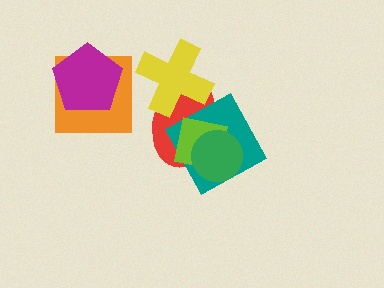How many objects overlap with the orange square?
1 object overlaps with the orange square.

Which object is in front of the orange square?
The magenta pentagon is in front of the orange square.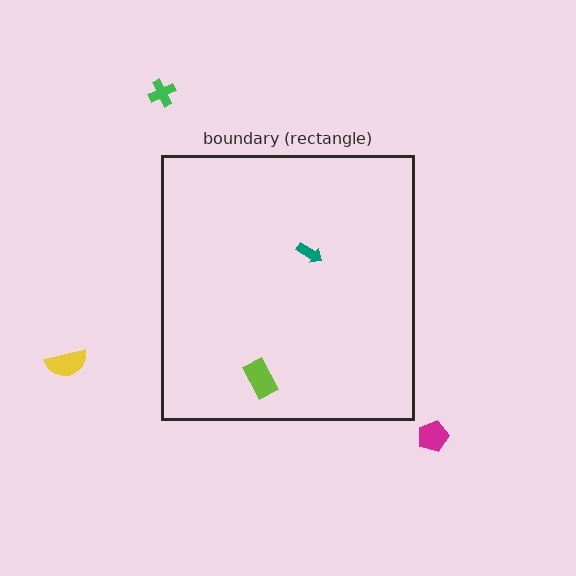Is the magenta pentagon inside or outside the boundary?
Outside.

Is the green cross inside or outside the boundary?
Outside.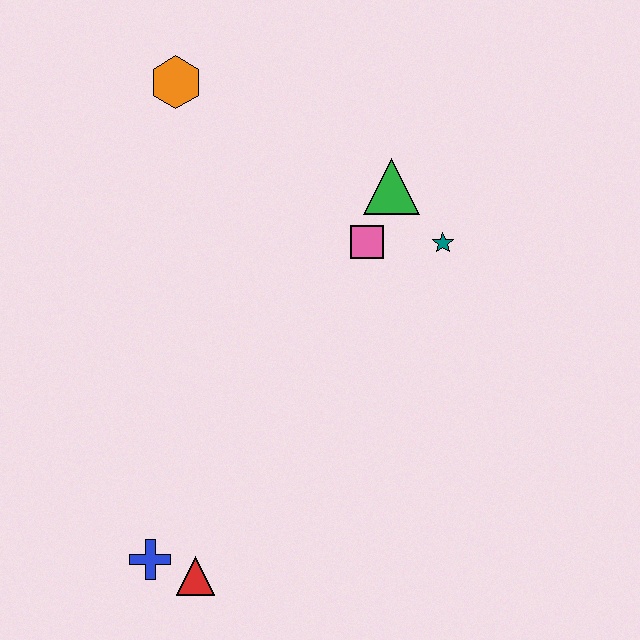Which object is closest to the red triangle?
The blue cross is closest to the red triangle.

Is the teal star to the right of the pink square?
Yes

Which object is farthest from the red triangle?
The orange hexagon is farthest from the red triangle.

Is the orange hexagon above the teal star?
Yes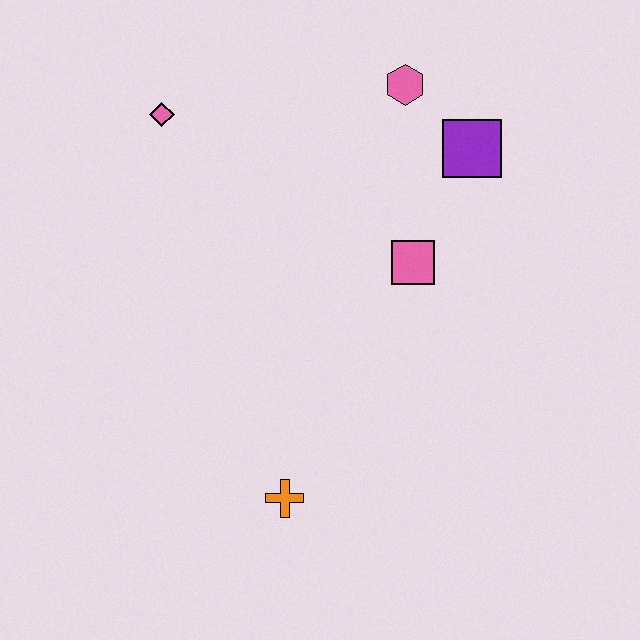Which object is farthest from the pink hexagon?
The orange cross is farthest from the pink hexagon.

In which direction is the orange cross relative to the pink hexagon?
The orange cross is below the pink hexagon.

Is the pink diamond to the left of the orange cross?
Yes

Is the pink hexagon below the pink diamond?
No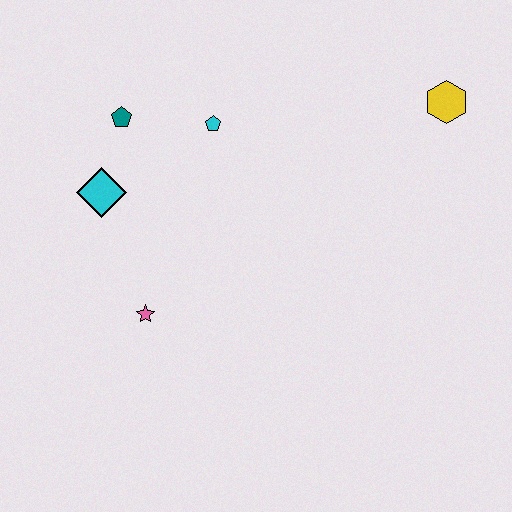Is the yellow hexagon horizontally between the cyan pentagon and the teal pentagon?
No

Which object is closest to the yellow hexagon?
The cyan pentagon is closest to the yellow hexagon.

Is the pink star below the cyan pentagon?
Yes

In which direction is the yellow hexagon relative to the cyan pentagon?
The yellow hexagon is to the right of the cyan pentagon.